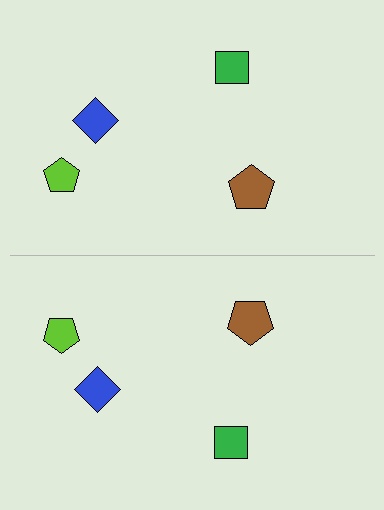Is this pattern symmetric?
Yes, this pattern has bilateral (reflection) symmetry.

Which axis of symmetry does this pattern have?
The pattern has a horizontal axis of symmetry running through the center of the image.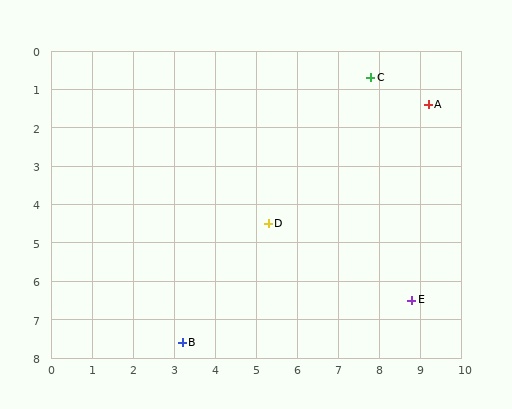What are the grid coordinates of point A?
Point A is at approximately (9.2, 1.4).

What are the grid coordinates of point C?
Point C is at approximately (7.8, 0.7).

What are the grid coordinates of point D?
Point D is at approximately (5.3, 4.5).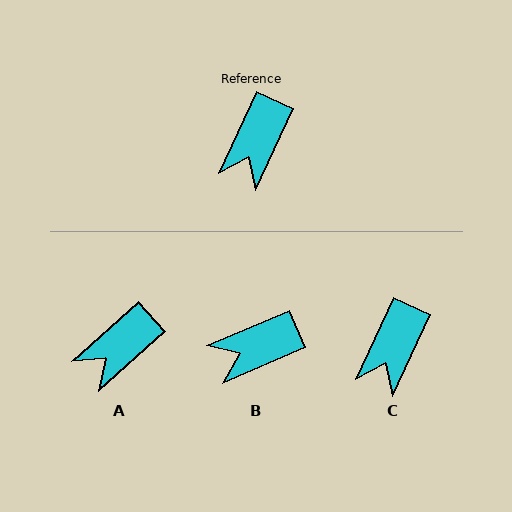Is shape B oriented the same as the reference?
No, it is off by about 42 degrees.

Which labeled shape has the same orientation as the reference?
C.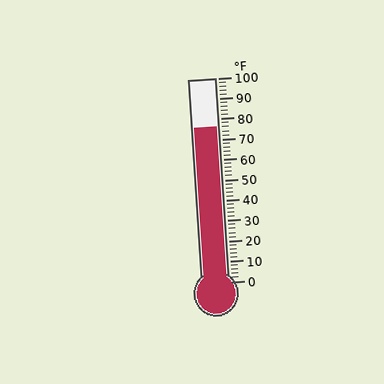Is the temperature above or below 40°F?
The temperature is above 40°F.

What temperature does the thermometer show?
The thermometer shows approximately 76°F.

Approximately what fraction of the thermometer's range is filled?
The thermometer is filled to approximately 75% of its range.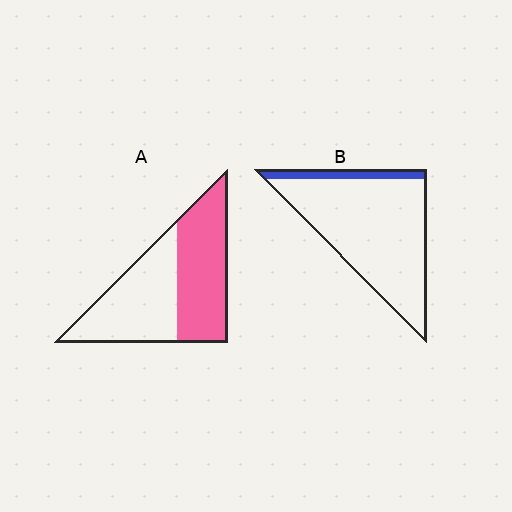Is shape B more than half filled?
No.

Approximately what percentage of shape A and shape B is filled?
A is approximately 50% and B is approximately 10%.